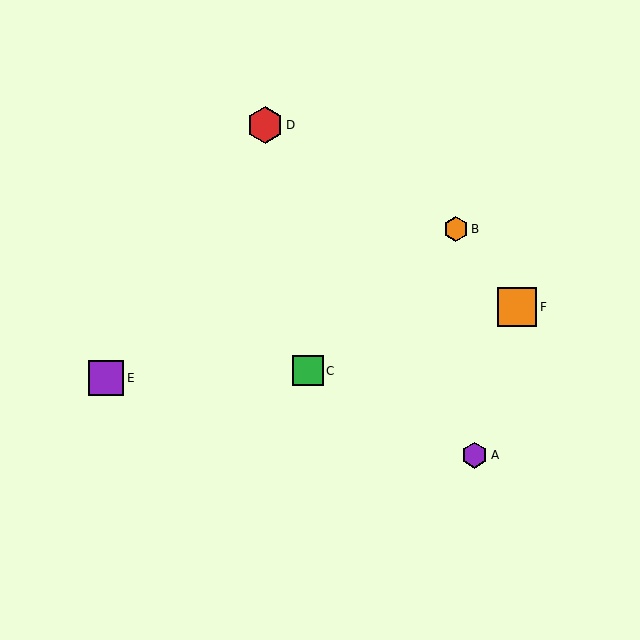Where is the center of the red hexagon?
The center of the red hexagon is at (265, 125).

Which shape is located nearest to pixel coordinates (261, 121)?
The red hexagon (labeled D) at (265, 125) is nearest to that location.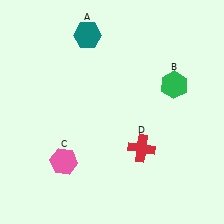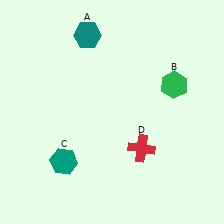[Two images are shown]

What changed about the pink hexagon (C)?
In Image 1, C is pink. In Image 2, it changed to teal.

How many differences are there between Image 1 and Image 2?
There is 1 difference between the two images.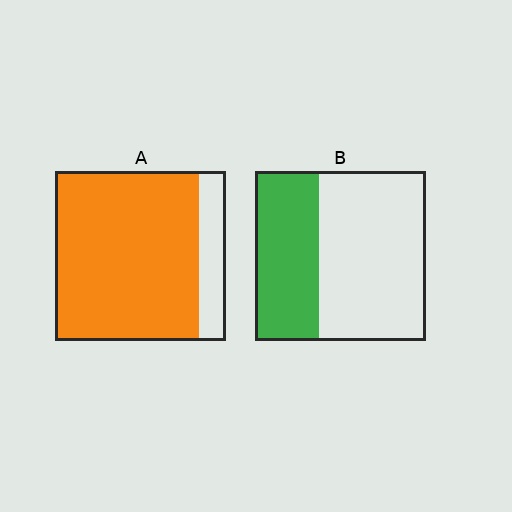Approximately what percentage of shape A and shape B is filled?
A is approximately 85% and B is approximately 35%.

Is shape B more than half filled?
No.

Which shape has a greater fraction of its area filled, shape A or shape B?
Shape A.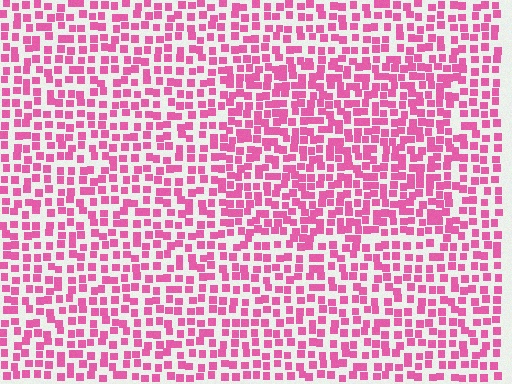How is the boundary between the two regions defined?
The boundary is defined by a change in element density (approximately 1.5x ratio). All elements are the same color, size, and shape.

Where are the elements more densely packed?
The elements are more densely packed inside the rectangle boundary.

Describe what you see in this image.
The image contains small pink elements arranged at two different densities. A rectangle-shaped region is visible where the elements are more densely packed than the surrounding area.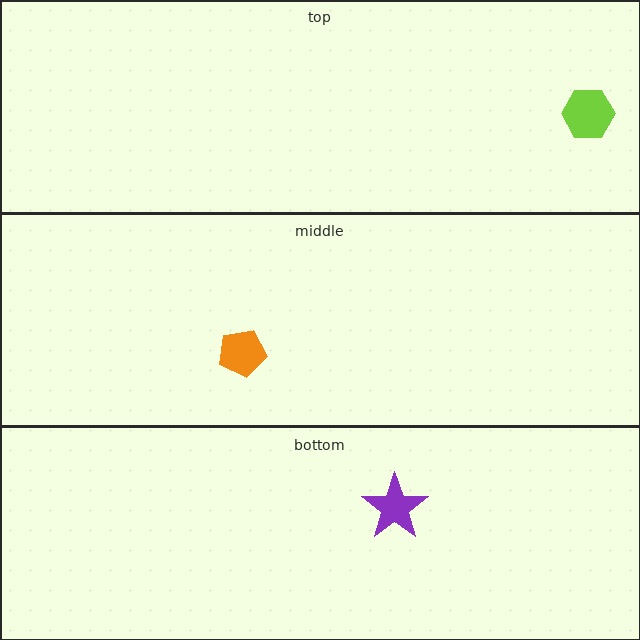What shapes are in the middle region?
The orange pentagon.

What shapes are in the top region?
The lime hexagon.